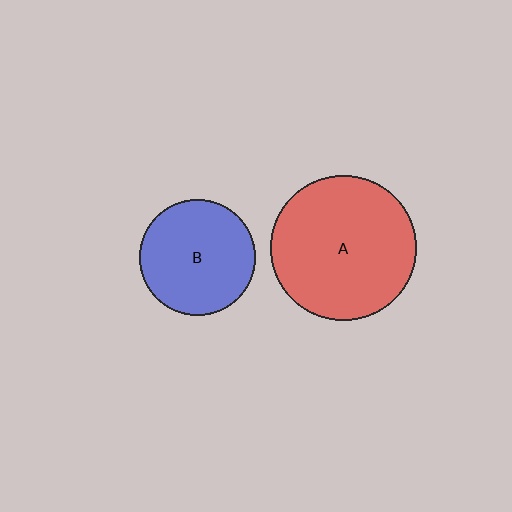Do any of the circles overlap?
No, none of the circles overlap.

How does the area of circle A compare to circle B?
Approximately 1.6 times.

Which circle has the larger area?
Circle A (red).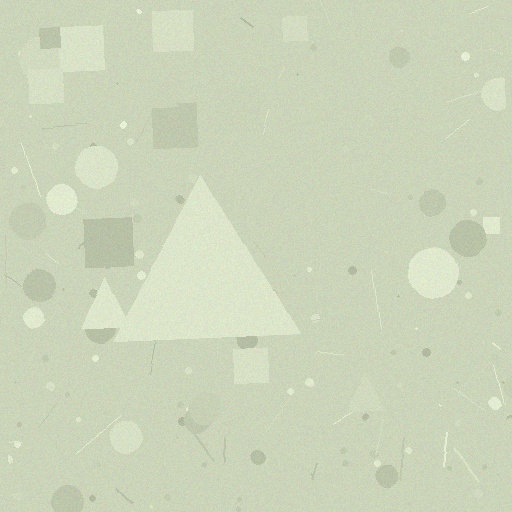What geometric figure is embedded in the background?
A triangle is embedded in the background.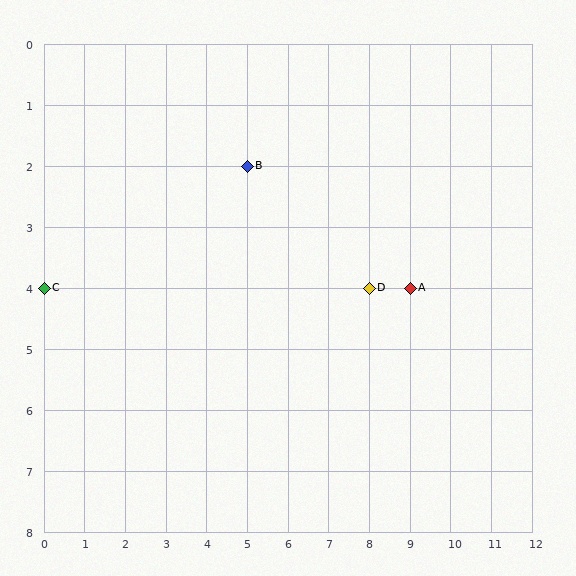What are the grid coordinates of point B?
Point B is at grid coordinates (5, 2).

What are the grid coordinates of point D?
Point D is at grid coordinates (8, 4).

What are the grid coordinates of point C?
Point C is at grid coordinates (0, 4).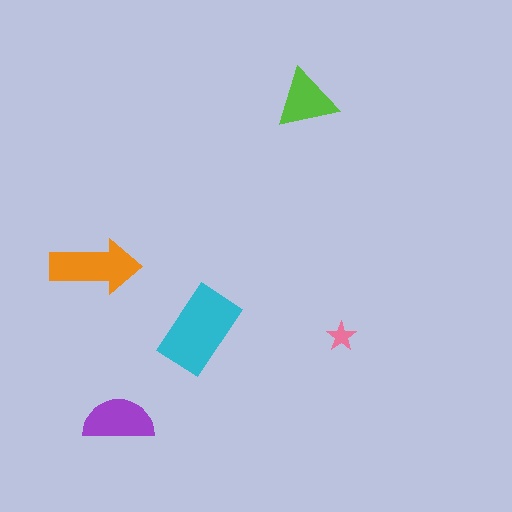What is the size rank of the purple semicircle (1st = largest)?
3rd.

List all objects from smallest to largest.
The pink star, the lime triangle, the purple semicircle, the orange arrow, the cyan rectangle.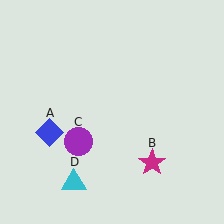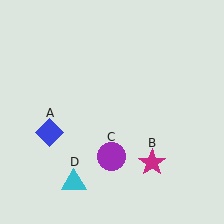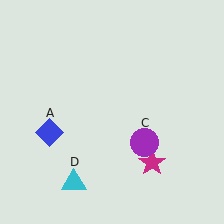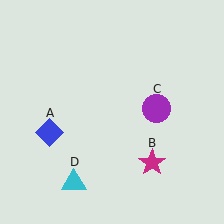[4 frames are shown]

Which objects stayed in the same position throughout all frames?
Blue diamond (object A) and magenta star (object B) and cyan triangle (object D) remained stationary.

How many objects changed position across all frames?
1 object changed position: purple circle (object C).